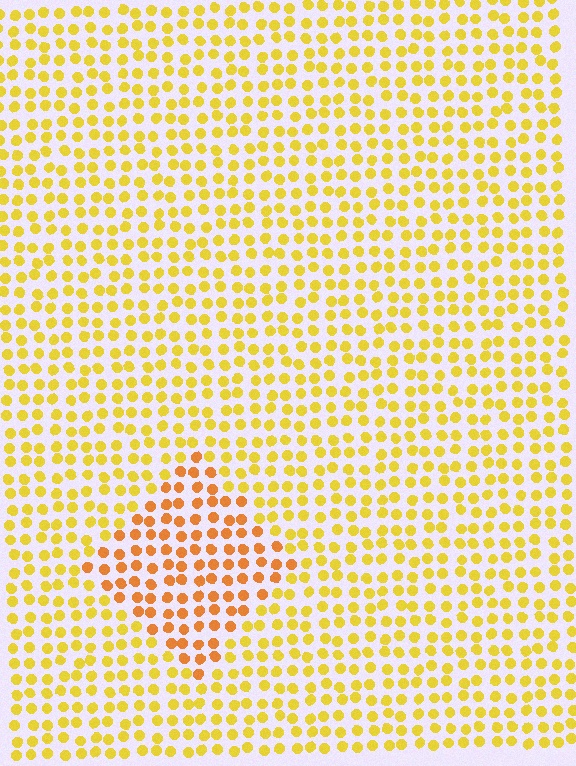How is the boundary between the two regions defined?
The boundary is defined purely by a slight shift in hue (about 27 degrees). Spacing, size, and orientation are identical on both sides.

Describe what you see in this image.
The image is filled with small yellow elements in a uniform arrangement. A diamond-shaped region is visible where the elements are tinted to a slightly different hue, forming a subtle color boundary.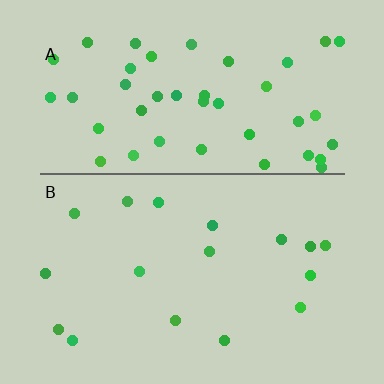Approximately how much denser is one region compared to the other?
Approximately 2.7× — region A over region B.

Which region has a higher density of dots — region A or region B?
A (the top).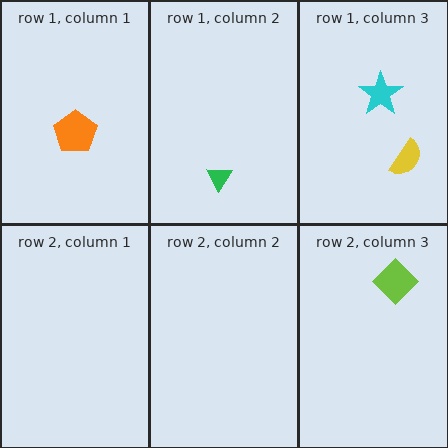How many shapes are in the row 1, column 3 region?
2.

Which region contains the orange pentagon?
The row 1, column 1 region.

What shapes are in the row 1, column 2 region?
The green triangle.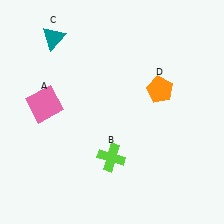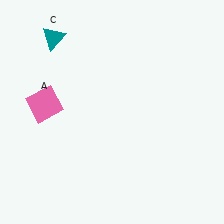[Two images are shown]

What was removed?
The orange pentagon (D), the lime cross (B) were removed in Image 2.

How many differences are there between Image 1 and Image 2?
There are 2 differences between the two images.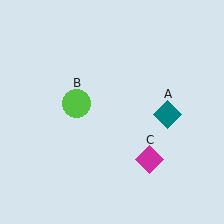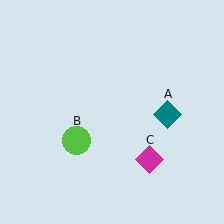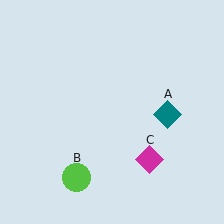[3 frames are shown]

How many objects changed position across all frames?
1 object changed position: lime circle (object B).